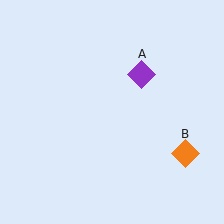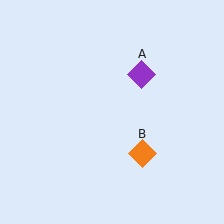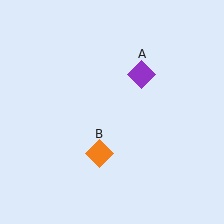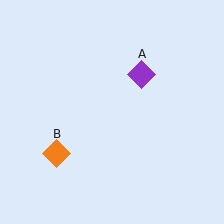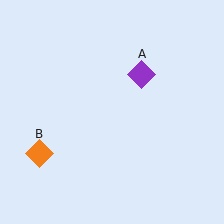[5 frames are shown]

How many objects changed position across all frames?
1 object changed position: orange diamond (object B).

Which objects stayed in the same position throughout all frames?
Purple diamond (object A) remained stationary.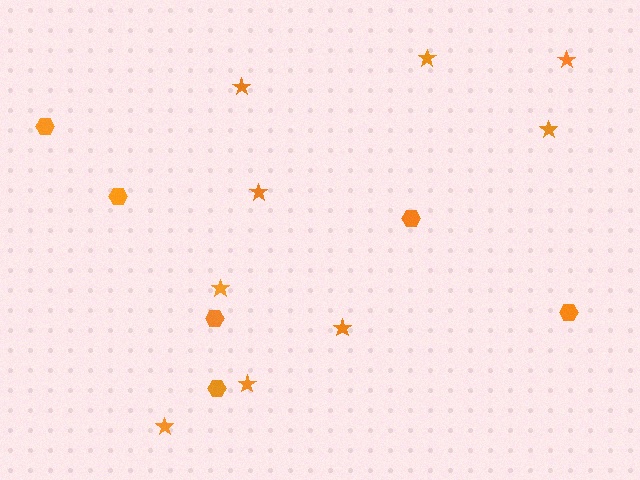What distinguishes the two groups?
There are 2 groups: one group of stars (9) and one group of hexagons (6).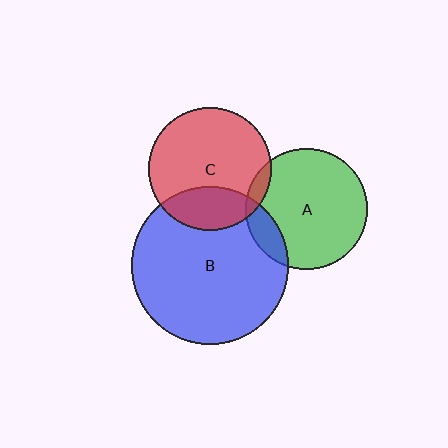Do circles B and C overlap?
Yes.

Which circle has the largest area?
Circle B (blue).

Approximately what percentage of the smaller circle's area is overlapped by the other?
Approximately 25%.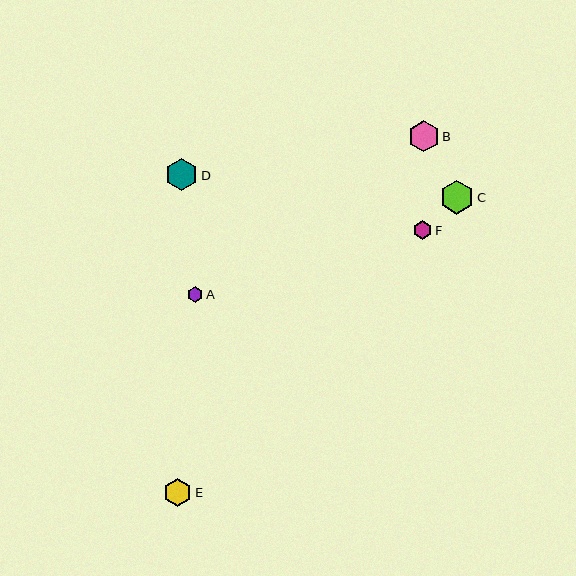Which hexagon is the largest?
Hexagon C is the largest with a size of approximately 34 pixels.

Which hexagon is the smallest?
Hexagon A is the smallest with a size of approximately 16 pixels.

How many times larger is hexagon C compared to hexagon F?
Hexagon C is approximately 1.8 times the size of hexagon F.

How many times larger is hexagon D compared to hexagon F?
Hexagon D is approximately 1.7 times the size of hexagon F.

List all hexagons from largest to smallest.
From largest to smallest: C, D, B, E, F, A.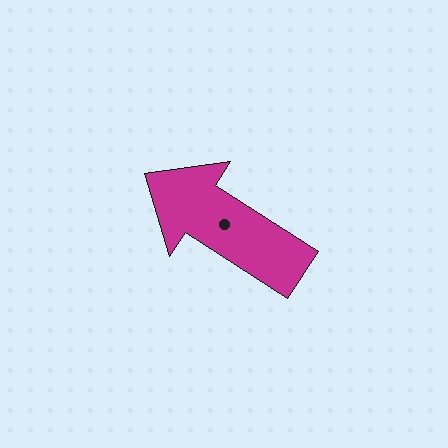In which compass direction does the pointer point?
Northwest.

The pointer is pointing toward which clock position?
Roughly 10 o'clock.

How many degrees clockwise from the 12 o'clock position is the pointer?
Approximately 303 degrees.